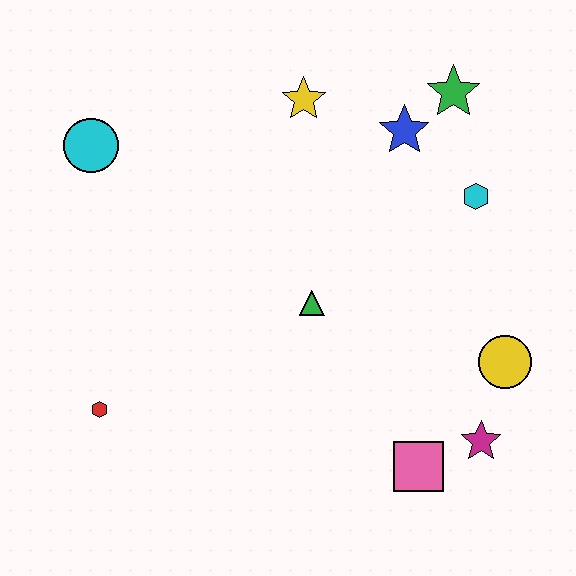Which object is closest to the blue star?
The green star is closest to the blue star.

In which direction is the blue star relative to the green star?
The blue star is to the left of the green star.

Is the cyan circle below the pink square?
No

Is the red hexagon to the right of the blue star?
No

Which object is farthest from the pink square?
The cyan circle is farthest from the pink square.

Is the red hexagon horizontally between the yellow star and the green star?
No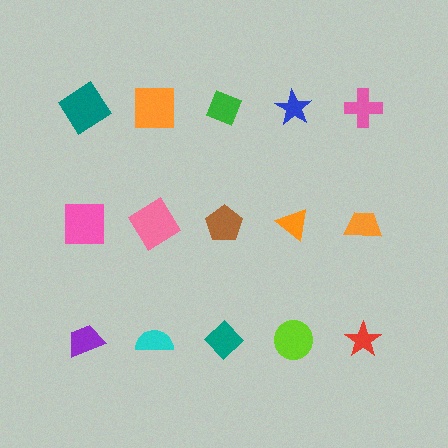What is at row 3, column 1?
A purple trapezoid.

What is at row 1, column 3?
A green diamond.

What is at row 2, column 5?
An orange trapezoid.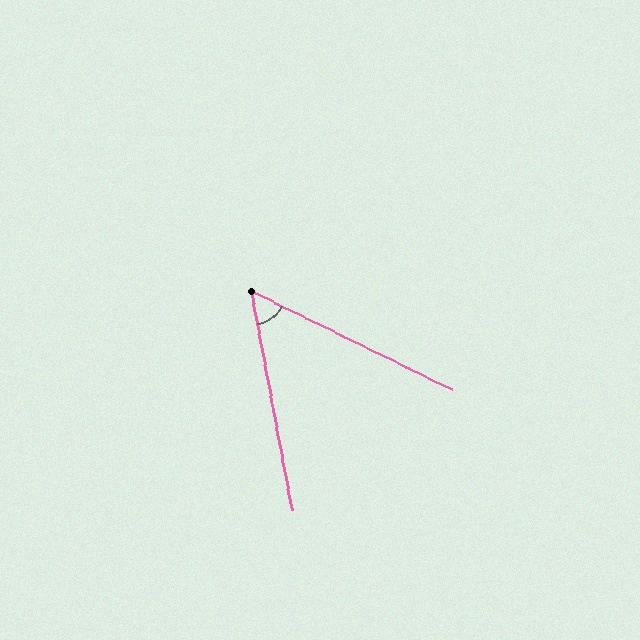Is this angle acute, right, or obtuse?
It is acute.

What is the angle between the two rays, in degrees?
Approximately 53 degrees.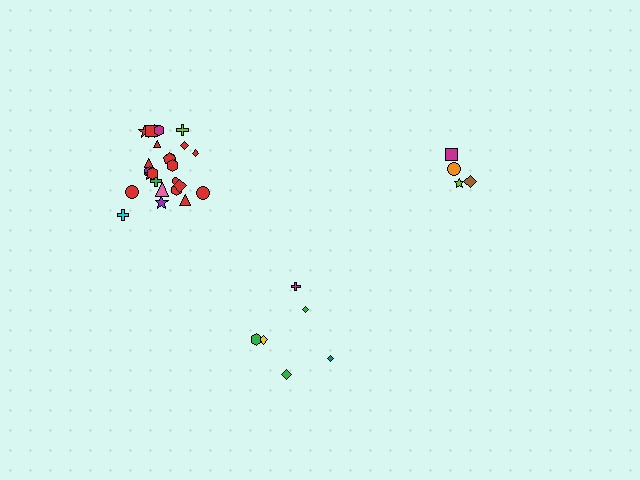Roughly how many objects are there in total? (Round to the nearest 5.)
Roughly 35 objects in total.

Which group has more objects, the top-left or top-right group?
The top-left group.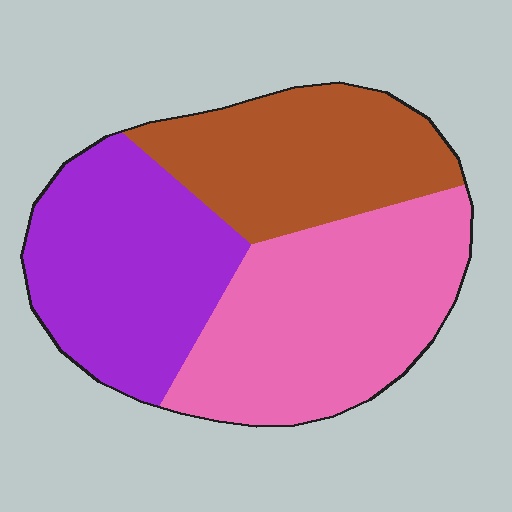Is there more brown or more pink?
Pink.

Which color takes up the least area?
Brown, at roughly 30%.